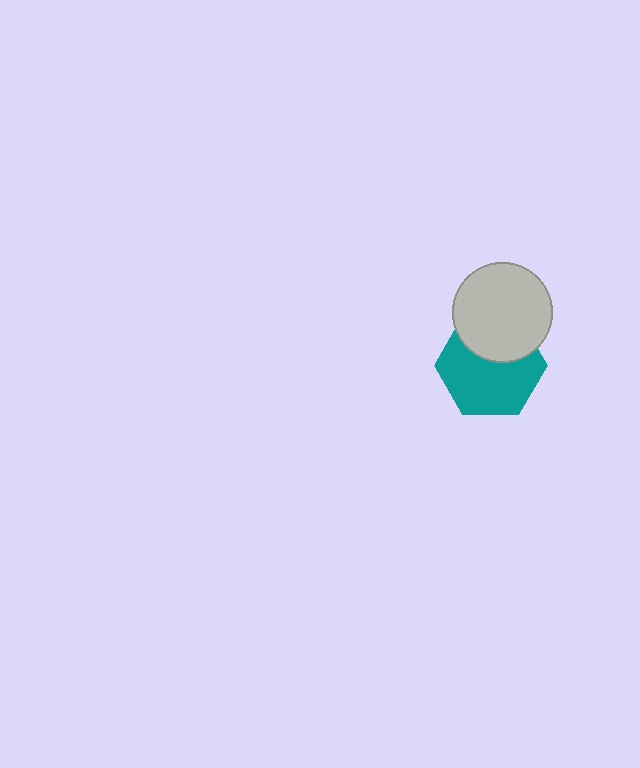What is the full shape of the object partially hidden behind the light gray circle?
The partially hidden object is a teal hexagon.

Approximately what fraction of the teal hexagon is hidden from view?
Roughly 35% of the teal hexagon is hidden behind the light gray circle.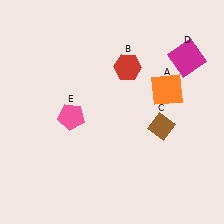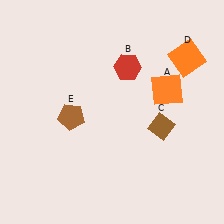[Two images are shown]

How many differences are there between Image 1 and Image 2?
There are 2 differences between the two images.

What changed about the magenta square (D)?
In Image 1, D is magenta. In Image 2, it changed to orange.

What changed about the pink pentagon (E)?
In Image 1, E is pink. In Image 2, it changed to brown.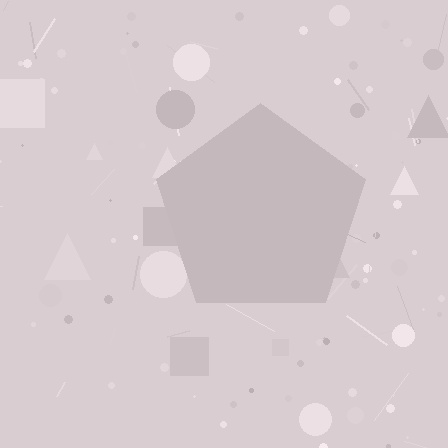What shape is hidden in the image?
A pentagon is hidden in the image.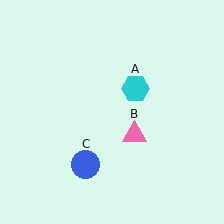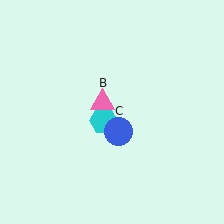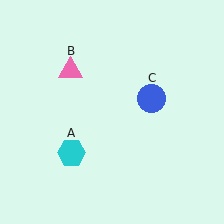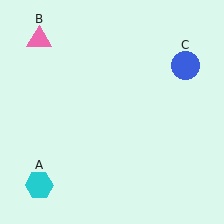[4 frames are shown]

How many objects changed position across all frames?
3 objects changed position: cyan hexagon (object A), pink triangle (object B), blue circle (object C).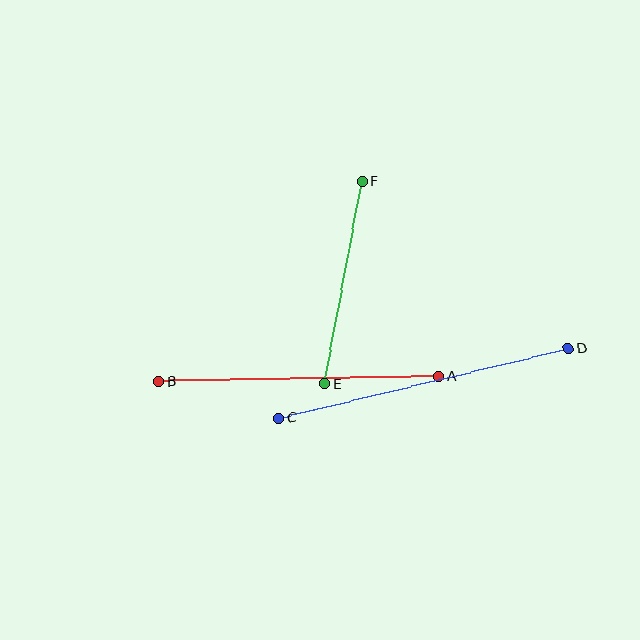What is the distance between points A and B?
The distance is approximately 280 pixels.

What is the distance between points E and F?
The distance is approximately 205 pixels.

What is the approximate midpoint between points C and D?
The midpoint is at approximately (423, 383) pixels.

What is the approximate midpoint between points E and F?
The midpoint is at approximately (344, 283) pixels.